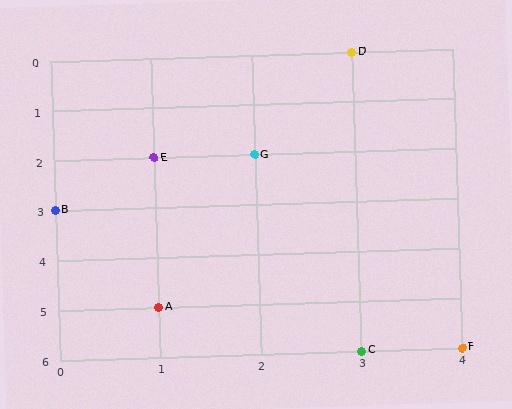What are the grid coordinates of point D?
Point D is at grid coordinates (3, 0).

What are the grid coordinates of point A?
Point A is at grid coordinates (1, 5).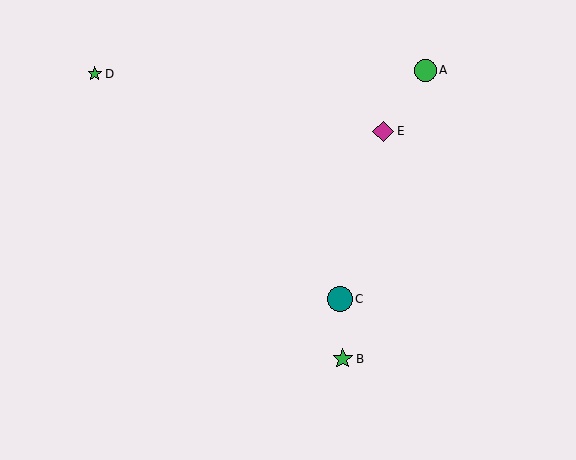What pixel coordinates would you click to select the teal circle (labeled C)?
Click at (340, 299) to select the teal circle C.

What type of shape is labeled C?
Shape C is a teal circle.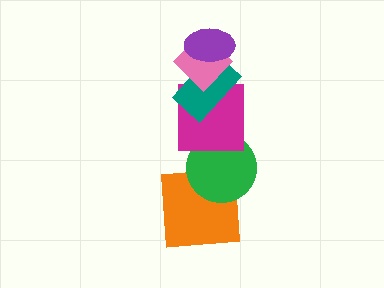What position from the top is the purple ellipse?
The purple ellipse is 1st from the top.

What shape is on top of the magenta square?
The teal rectangle is on top of the magenta square.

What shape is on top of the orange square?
The green circle is on top of the orange square.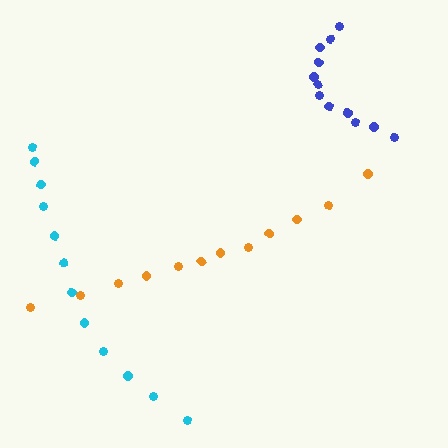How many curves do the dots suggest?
There are 3 distinct paths.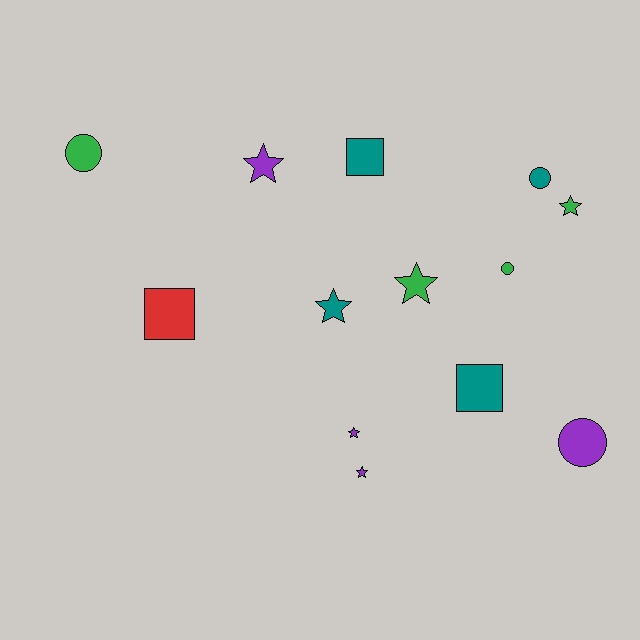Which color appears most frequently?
Teal, with 4 objects.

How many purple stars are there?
There are 3 purple stars.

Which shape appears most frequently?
Star, with 6 objects.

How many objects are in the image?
There are 13 objects.